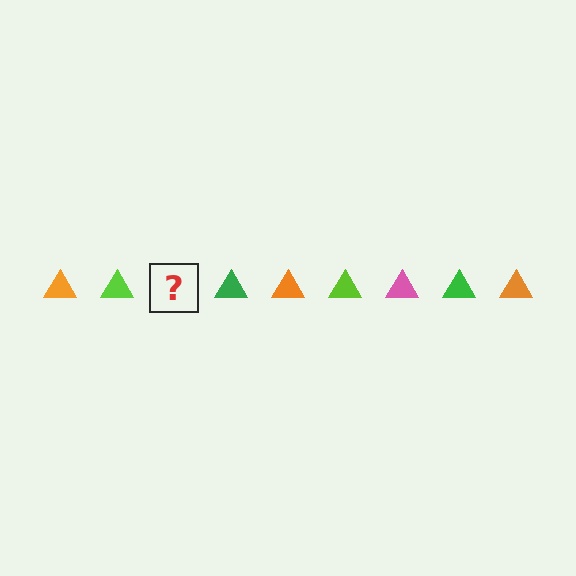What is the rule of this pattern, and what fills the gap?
The rule is that the pattern cycles through orange, lime, pink, green triangles. The gap should be filled with a pink triangle.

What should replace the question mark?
The question mark should be replaced with a pink triangle.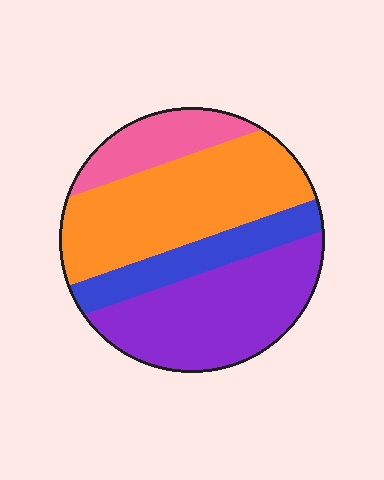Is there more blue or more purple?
Purple.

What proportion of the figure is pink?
Pink covers roughly 15% of the figure.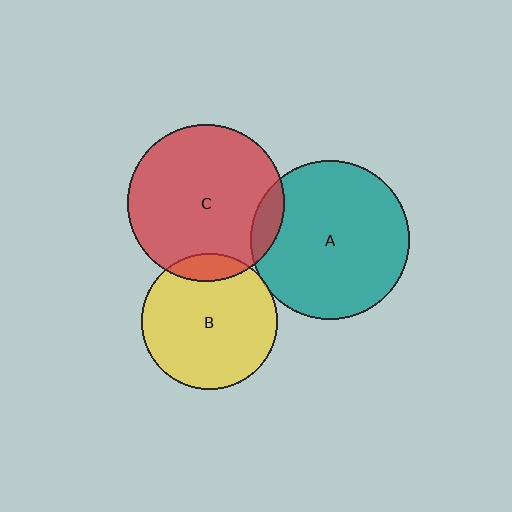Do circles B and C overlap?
Yes.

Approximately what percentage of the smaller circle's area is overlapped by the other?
Approximately 10%.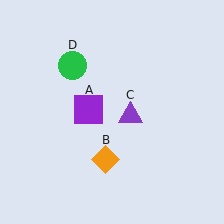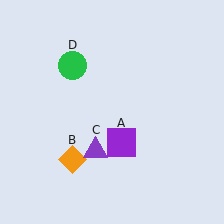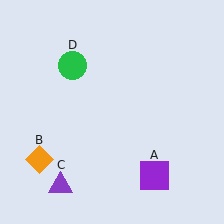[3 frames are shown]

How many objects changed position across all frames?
3 objects changed position: purple square (object A), orange diamond (object B), purple triangle (object C).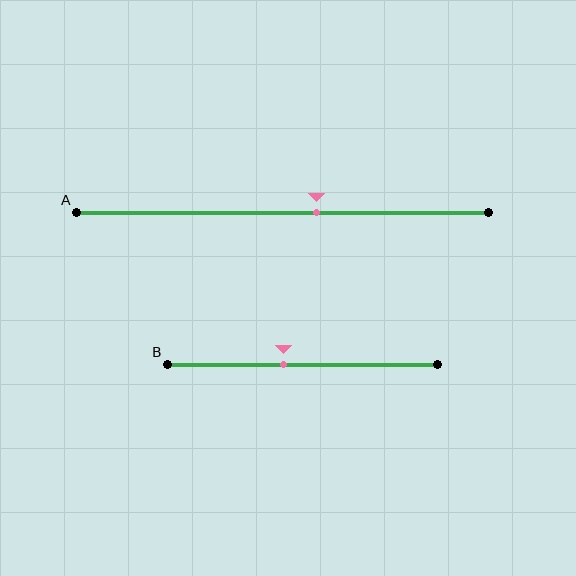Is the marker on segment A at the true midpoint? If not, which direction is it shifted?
No, the marker on segment A is shifted to the right by about 8% of the segment length.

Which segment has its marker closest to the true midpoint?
Segment B has its marker closest to the true midpoint.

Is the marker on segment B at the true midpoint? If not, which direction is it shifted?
No, the marker on segment B is shifted to the left by about 7% of the segment length.